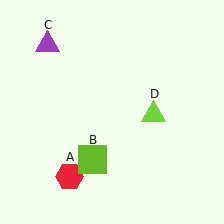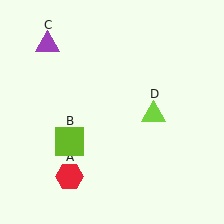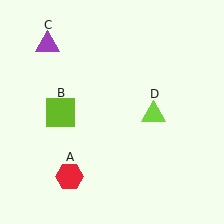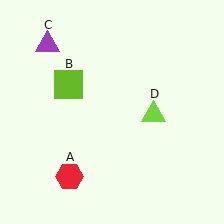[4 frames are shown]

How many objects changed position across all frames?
1 object changed position: lime square (object B).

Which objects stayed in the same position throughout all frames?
Red hexagon (object A) and purple triangle (object C) and lime triangle (object D) remained stationary.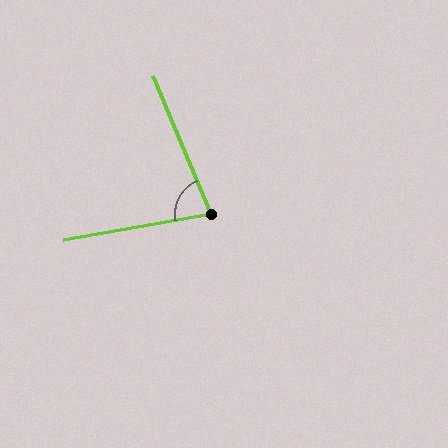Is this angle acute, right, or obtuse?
It is acute.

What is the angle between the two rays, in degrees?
Approximately 77 degrees.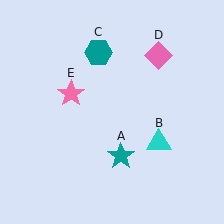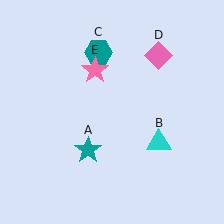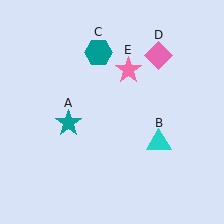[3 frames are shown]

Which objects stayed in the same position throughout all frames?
Cyan triangle (object B) and teal hexagon (object C) and pink diamond (object D) remained stationary.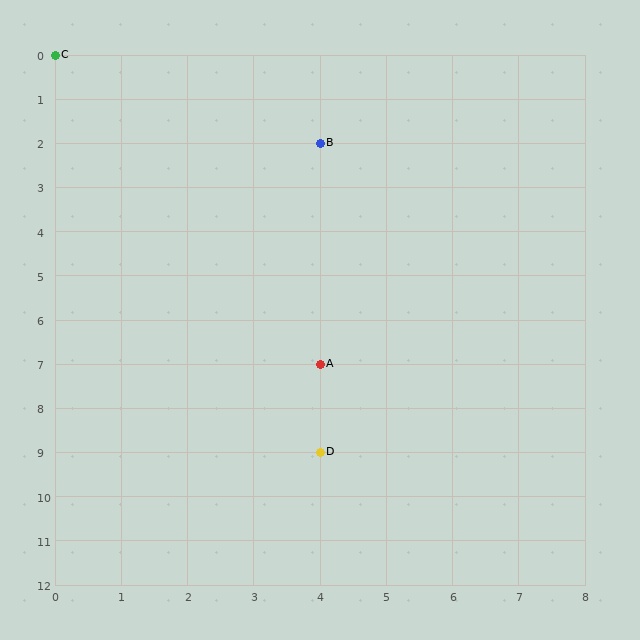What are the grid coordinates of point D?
Point D is at grid coordinates (4, 9).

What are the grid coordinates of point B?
Point B is at grid coordinates (4, 2).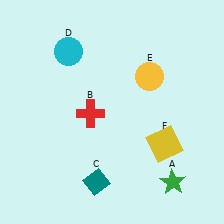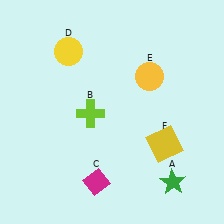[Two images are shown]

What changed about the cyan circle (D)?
In Image 1, D is cyan. In Image 2, it changed to yellow.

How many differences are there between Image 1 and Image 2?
There are 3 differences between the two images.